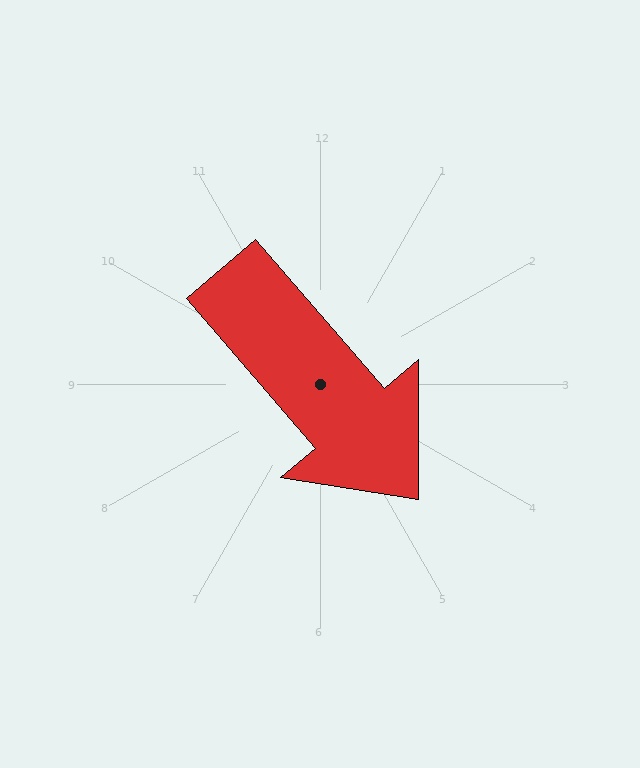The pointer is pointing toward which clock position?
Roughly 5 o'clock.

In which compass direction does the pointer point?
Southeast.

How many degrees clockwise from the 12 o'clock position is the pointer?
Approximately 139 degrees.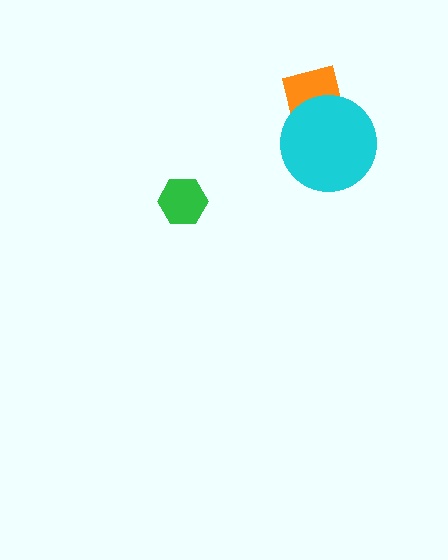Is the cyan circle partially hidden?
No, no other shape covers it.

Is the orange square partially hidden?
Yes, it is partially covered by another shape.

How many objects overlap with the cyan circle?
1 object overlaps with the cyan circle.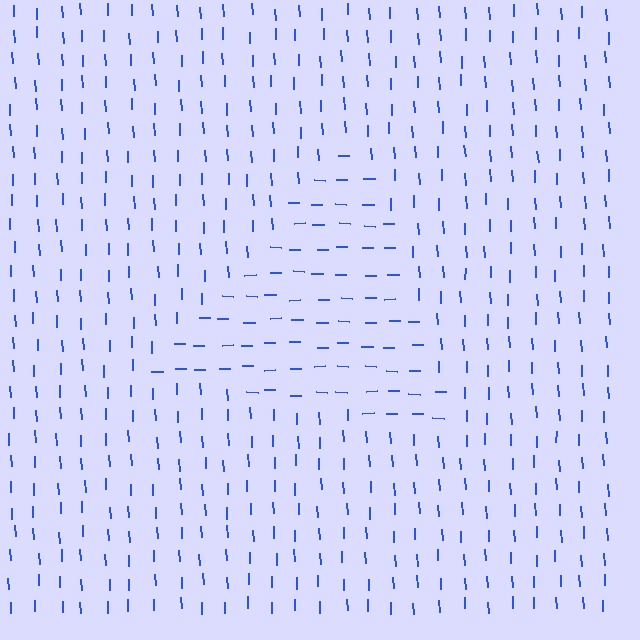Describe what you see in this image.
The image is filled with small blue line segments. A triangle region in the image has lines oriented differently from the surrounding lines, creating a visible texture boundary.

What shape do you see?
I see a triangle.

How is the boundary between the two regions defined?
The boundary is defined purely by a change in line orientation (approximately 87 degrees difference). All lines are the same color and thickness.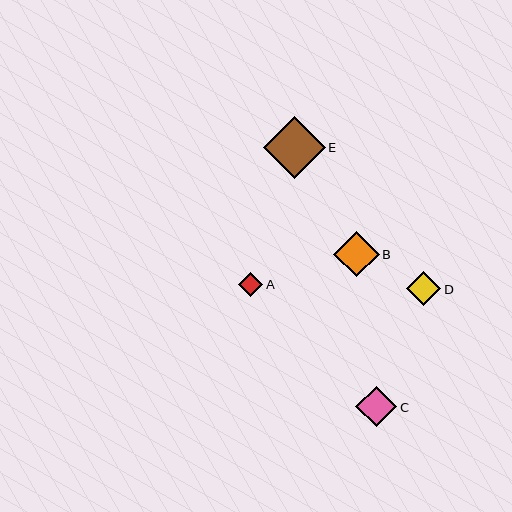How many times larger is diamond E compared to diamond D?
Diamond E is approximately 1.8 times the size of diamond D.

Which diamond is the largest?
Diamond E is the largest with a size of approximately 62 pixels.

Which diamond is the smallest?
Diamond A is the smallest with a size of approximately 24 pixels.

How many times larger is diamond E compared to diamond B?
Diamond E is approximately 1.4 times the size of diamond B.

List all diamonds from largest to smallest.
From largest to smallest: E, B, C, D, A.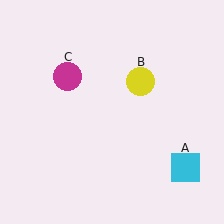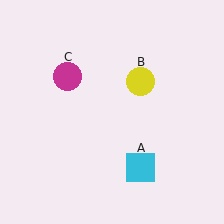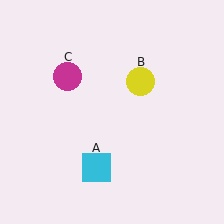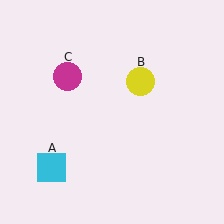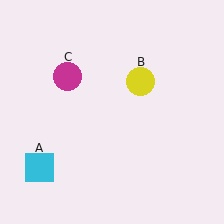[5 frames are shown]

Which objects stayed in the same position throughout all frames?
Yellow circle (object B) and magenta circle (object C) remained stationary.